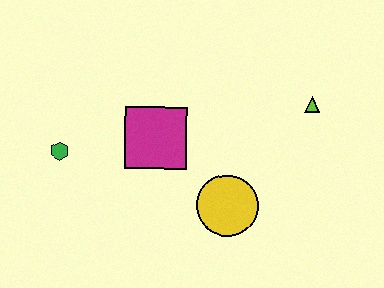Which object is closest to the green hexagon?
The magenta square is closest to the green hexagon.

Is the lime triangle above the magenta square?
Yes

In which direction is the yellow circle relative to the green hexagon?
The yellow circle is to the right of the green hexagon.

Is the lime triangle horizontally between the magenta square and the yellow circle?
No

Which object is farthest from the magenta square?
The lime triangle is farthest from the magenta square.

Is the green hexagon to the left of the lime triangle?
Yes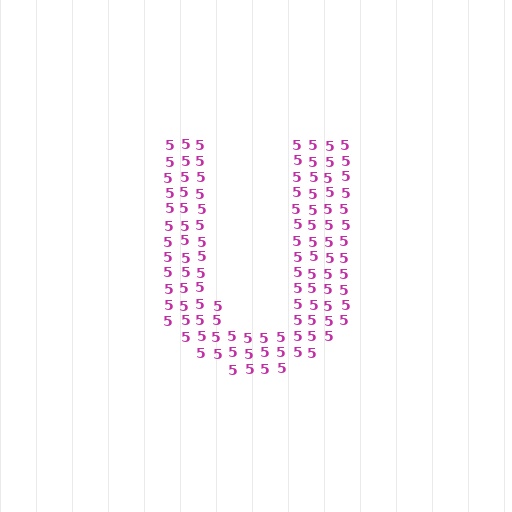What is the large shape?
The large shape is the letter U.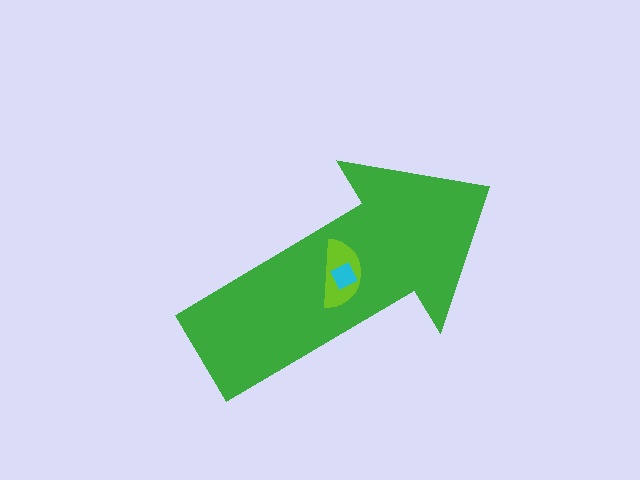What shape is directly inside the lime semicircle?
The cyan diamond.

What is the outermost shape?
The green arrow.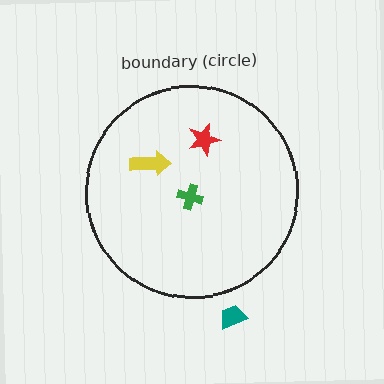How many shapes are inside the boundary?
3 inside, 1 outside.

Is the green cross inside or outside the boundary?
Inside.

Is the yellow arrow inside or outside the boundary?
Inside.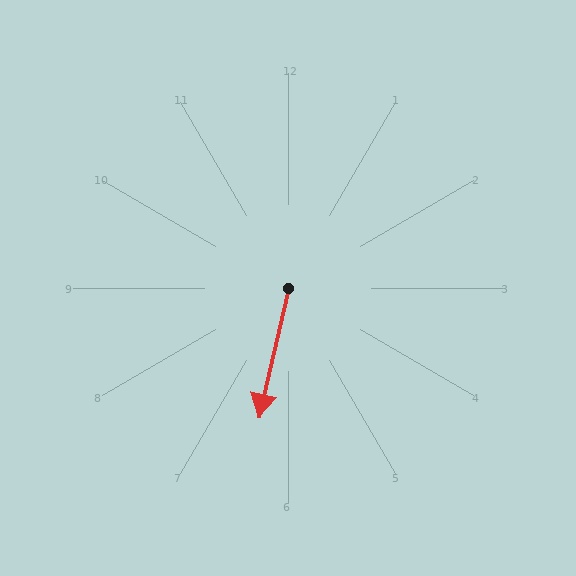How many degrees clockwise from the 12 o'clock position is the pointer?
Approximately 193 degrees.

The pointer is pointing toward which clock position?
Roughly 6 o'clock.